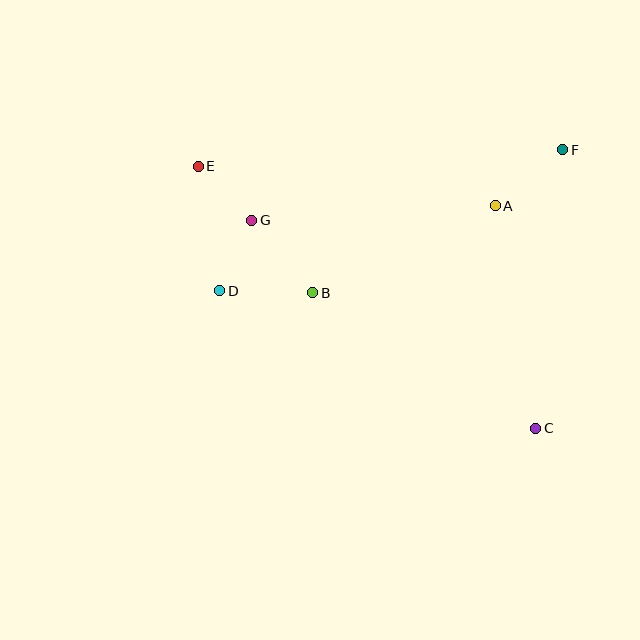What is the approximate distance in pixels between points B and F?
The distance between B and F is approximately 288 pixels.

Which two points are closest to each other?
Points E and G are closest to each other.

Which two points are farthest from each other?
Points C and E are farthest from each other.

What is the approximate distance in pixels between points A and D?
The distance between A and D is approximately 289 pixels.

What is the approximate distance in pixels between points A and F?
The distance between A and F is approximately 87 pixels.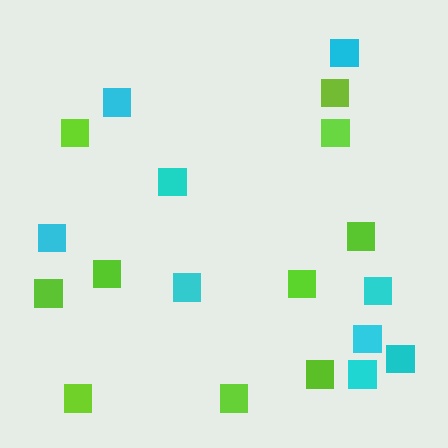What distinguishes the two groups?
There are 2 groups: one group of cyan squares (9) and one group of lime squares (10).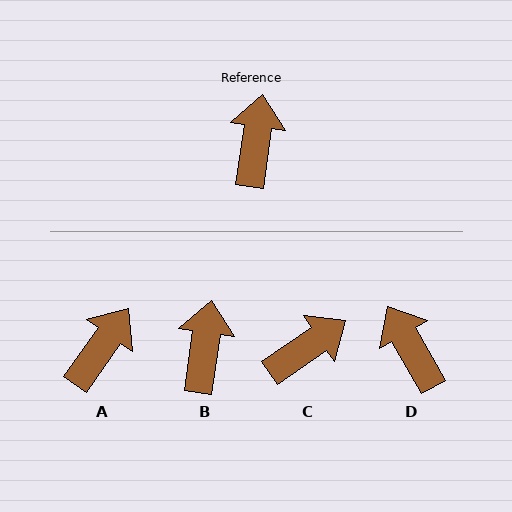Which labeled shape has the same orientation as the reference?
B.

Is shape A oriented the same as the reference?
No, it is off by about 27 degrees.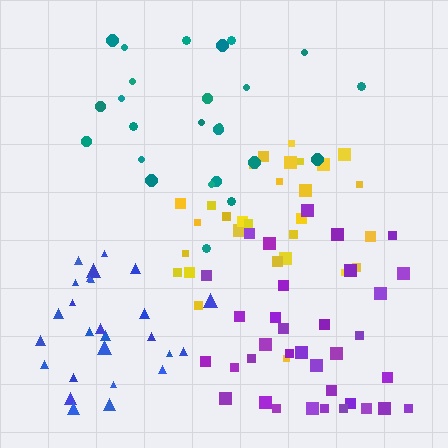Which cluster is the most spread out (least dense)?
Teal.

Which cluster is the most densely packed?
Blue.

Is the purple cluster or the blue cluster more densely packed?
Blue.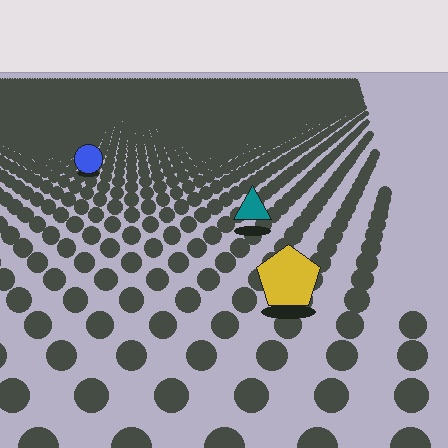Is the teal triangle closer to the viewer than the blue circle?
Yes. The teal triangle is closer — you can tell from the texture gradient: the ground texture is coarser near it.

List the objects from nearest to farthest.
From nearest to farthest: the yellow pentagon, the teal triangle, the blue circle.